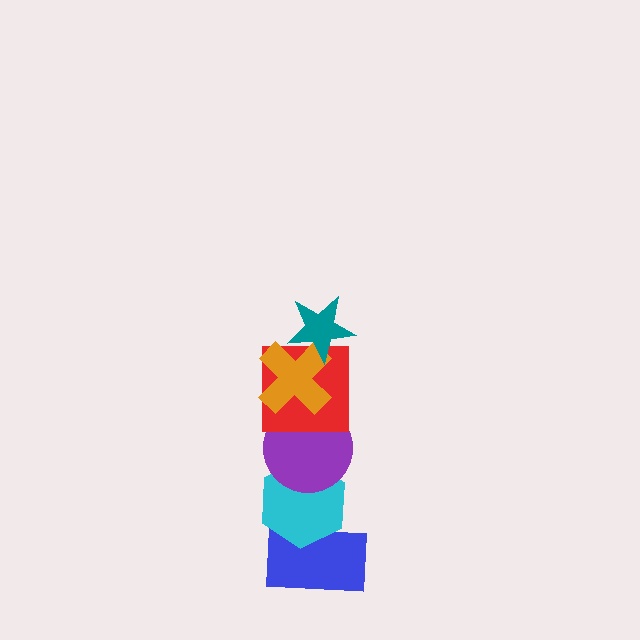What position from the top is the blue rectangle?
The blue rectangle is 6th from the top.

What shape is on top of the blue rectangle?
The cyan hexagon is on top of the blue rectangle.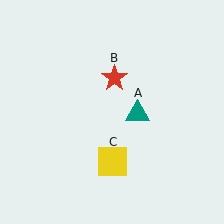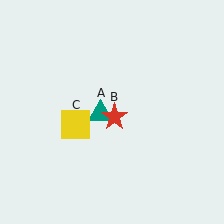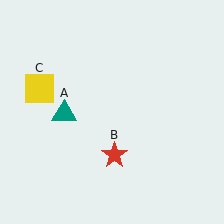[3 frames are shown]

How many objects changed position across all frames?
3 objects changed position: teal triangle (object A), red star (object B), yellow square (object C).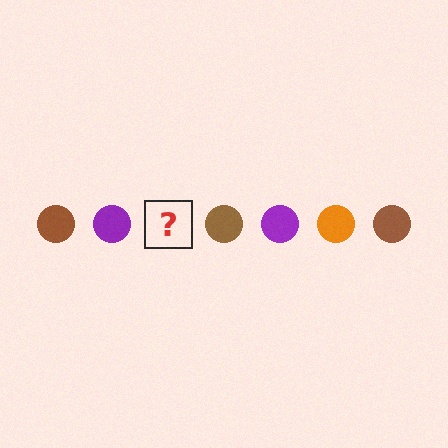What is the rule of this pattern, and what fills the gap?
The rule is that the pattern cycles through brown, purple, orange circles. The gap should be filled with an orange circle.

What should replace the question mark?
The question mark should be replaced with an orange circle.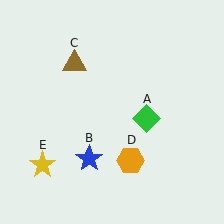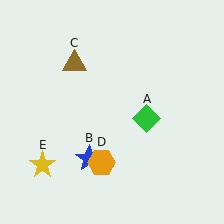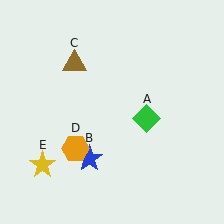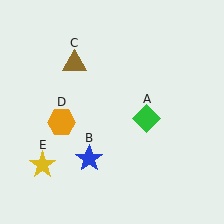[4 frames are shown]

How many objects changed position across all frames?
1 object changed position: orange hexagon (object D).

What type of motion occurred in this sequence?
The orange hexagon (object D) rotated clockwise around the center of the scene.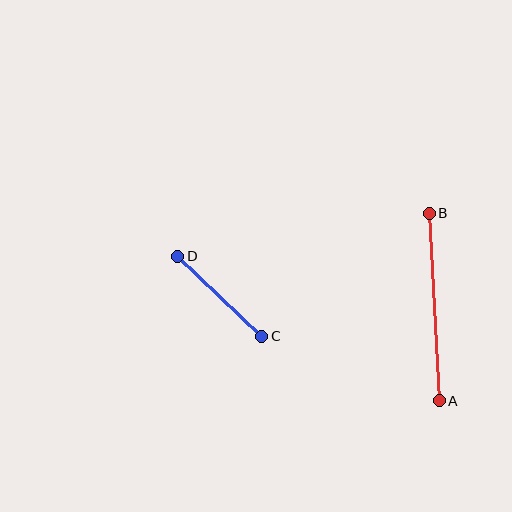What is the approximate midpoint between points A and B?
The midpoint is at approximately (434, 307) pixels.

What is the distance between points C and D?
The distance is approximately 116 pixels.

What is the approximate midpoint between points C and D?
The midpoint is at approximately (220, 296) pixels.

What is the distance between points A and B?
The distance is approximately 188 pixels.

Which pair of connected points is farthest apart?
Points A and B are farthest apart.